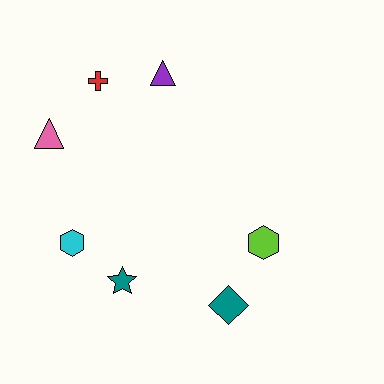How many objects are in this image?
There are 7 objects.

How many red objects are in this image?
There is 1 red object.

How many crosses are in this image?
There is 1 cross.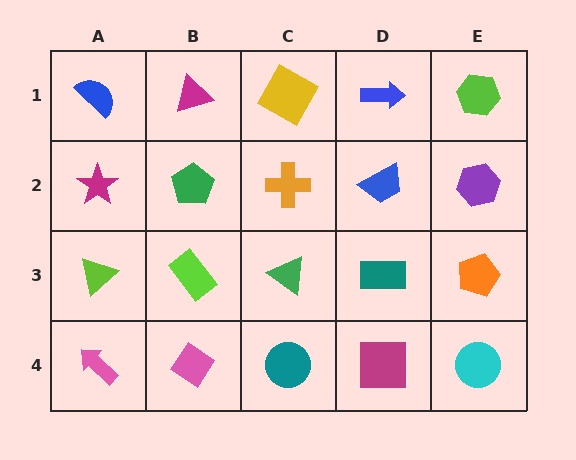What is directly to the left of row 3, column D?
A green triangle.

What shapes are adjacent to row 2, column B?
A magenta triangle (row 1, column B), a lime rectangle (row 3, column B), a magenta star (row 2, column A), an orange cross (row 2, column C).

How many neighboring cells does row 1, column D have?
3.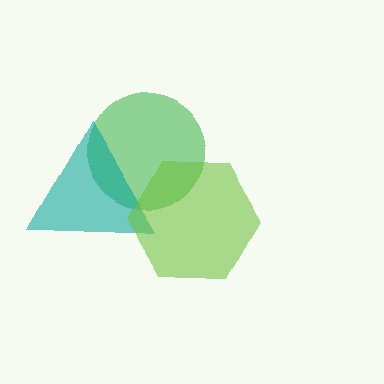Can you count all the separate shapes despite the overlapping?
Yes, there are 3 separate shapes.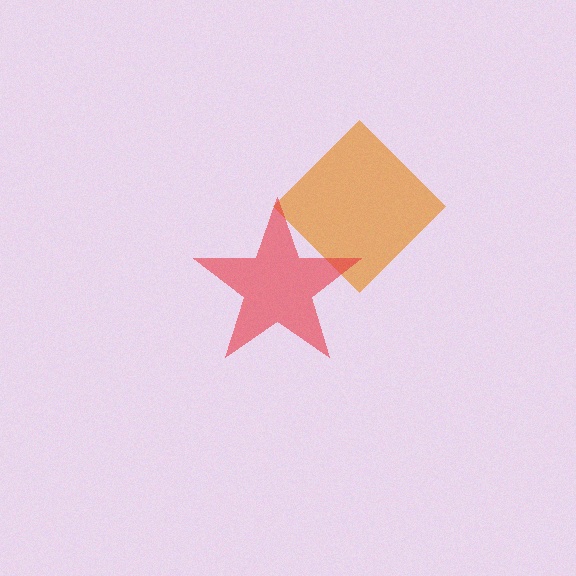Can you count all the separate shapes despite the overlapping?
Yes, there are 2 separate shapes.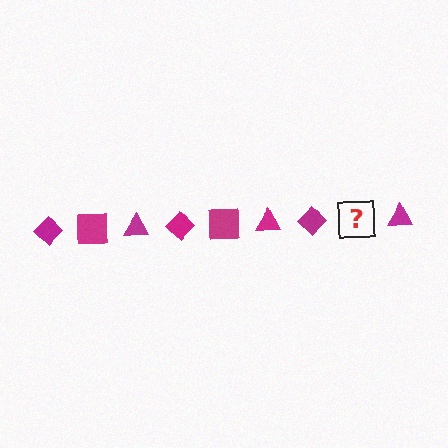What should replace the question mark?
The question mark should be replaced with a magenta square.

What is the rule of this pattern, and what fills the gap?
The rule is that the pattern cycles through diamond, square, triangle shapes in magenta. The gap should be filled with a magenta square.